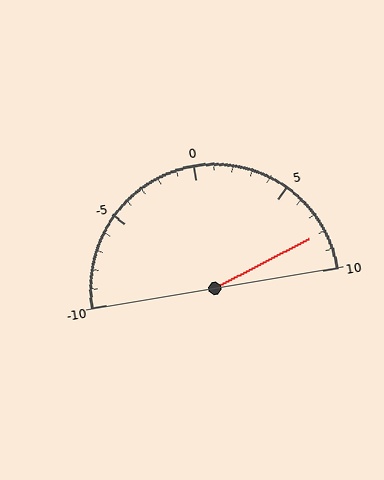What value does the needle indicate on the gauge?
The needle indicates approximately 8.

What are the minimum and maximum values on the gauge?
The gauge ranges from -10 to 10.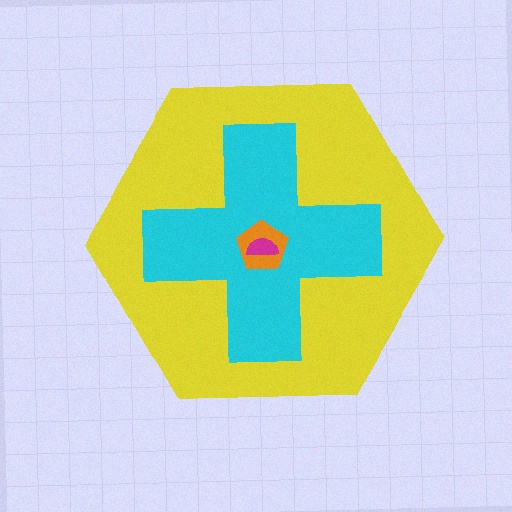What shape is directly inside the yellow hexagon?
The cyan cross.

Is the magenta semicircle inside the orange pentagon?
Yes.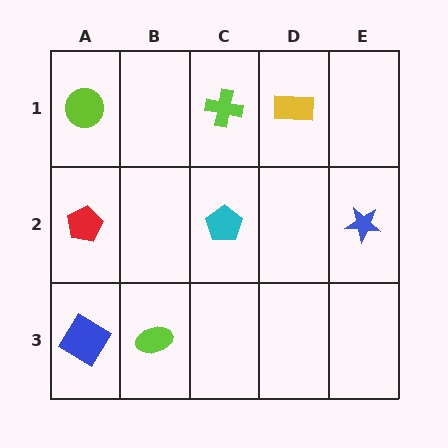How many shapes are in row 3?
2 shapes.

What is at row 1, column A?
A lime circle.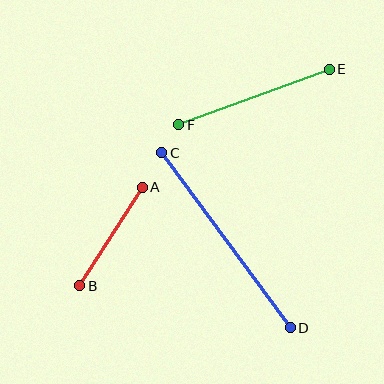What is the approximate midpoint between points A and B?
The midpoint is at approximately (111, 237) pixels.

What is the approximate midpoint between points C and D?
The midpoint is at approximately (226, 240) pixels.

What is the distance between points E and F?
The distance is approximately 160 pixels.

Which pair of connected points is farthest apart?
Points C and D are farthest apart.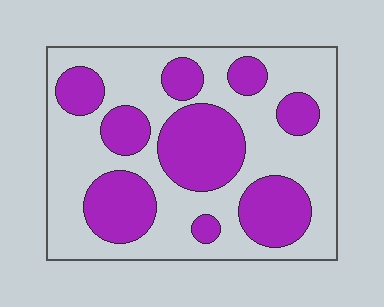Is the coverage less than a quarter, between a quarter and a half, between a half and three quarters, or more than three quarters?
Between a quarter and a half.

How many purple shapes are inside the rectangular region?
9.